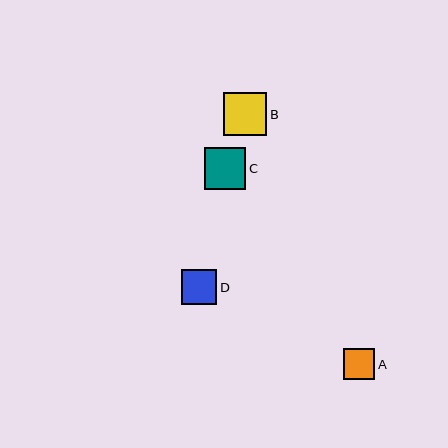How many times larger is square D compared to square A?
Square D is approximately 1.1 times the size of square A.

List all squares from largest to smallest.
From largest to smallest: B, C, D, A.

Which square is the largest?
Square B is the largest with a size of approximately 43 pixels.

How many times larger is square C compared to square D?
Square C is approximately 1.2 times the size of square D.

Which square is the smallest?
Square A is the smallest with a size of approximately 31 pixels.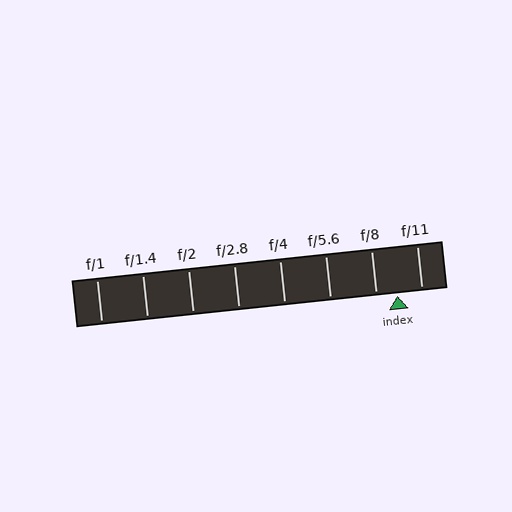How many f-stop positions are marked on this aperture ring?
There are 8 f-stop positions marked.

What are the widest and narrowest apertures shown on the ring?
The widest aperture shown is f/1 and the narrowest is f/11.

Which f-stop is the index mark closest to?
The index mark is closest to f/8.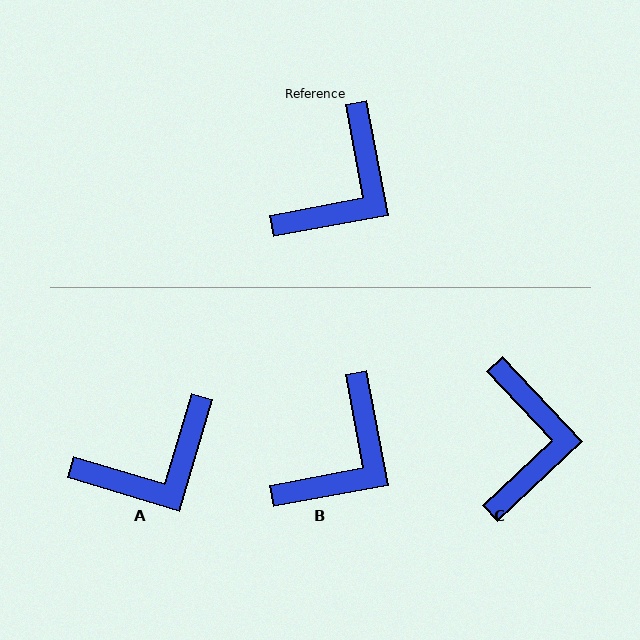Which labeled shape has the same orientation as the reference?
B.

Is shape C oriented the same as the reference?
No, it is off by about 33 degrees.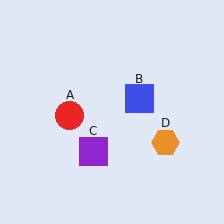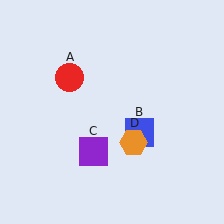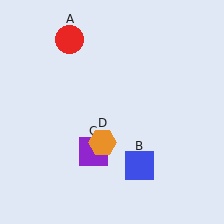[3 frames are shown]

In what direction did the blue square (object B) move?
The blue square (object B) moved down.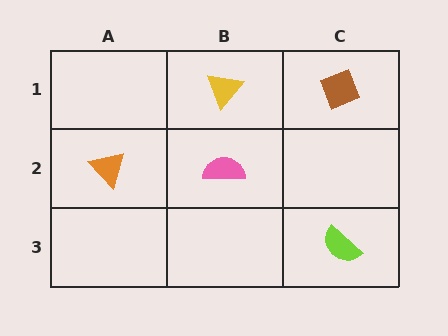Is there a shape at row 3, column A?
No, that cell is empty.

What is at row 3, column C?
A lime semicircle.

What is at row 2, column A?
An orange triangle.